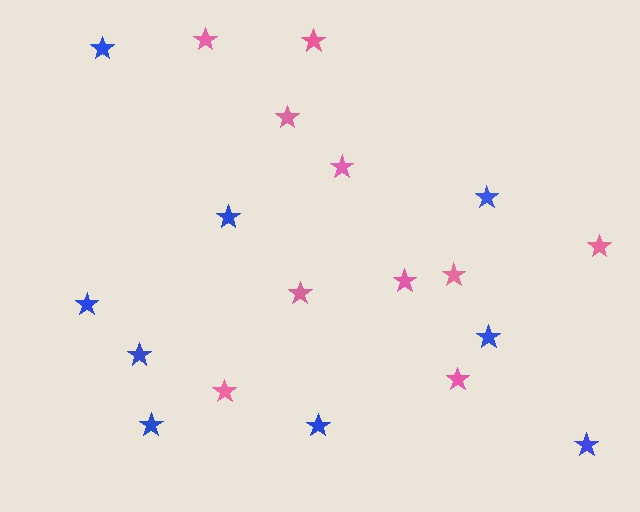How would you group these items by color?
There are 2 groups: one group of pink stars (10) and one group of blue stars (9).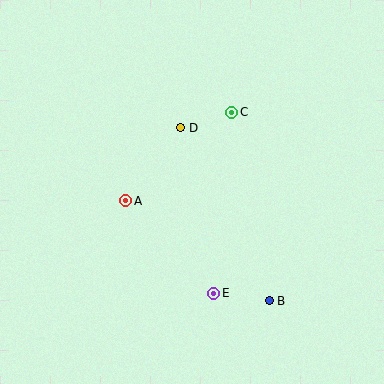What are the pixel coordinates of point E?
Point E is at (214, 293).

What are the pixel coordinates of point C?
Point C is at (232, 112).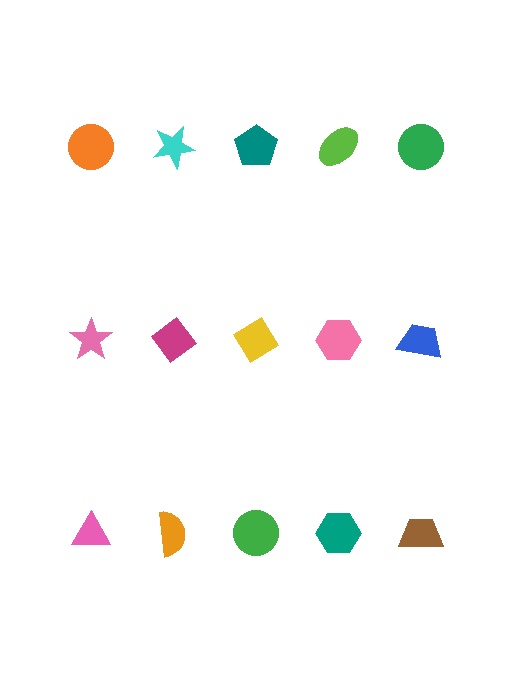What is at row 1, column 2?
A cyan star.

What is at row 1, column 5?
A green circle.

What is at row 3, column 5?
A brown trapezoid.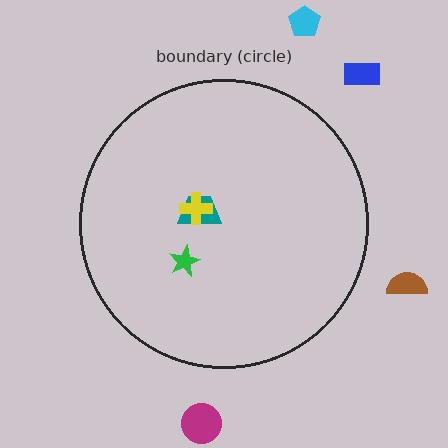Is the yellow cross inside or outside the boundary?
Inside.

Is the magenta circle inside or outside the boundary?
Outside.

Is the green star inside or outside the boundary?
Inside.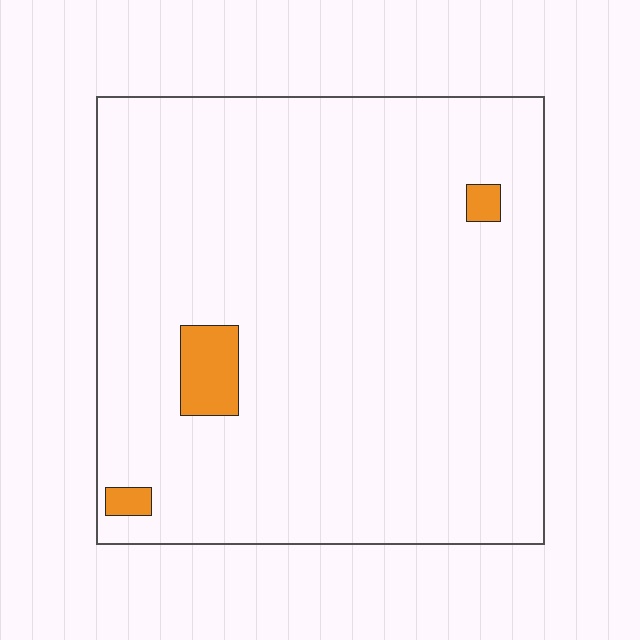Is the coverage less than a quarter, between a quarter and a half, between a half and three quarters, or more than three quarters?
Less than a quarter.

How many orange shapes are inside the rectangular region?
3.